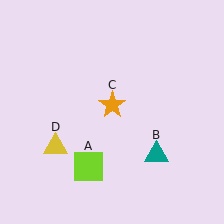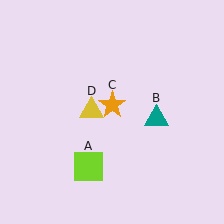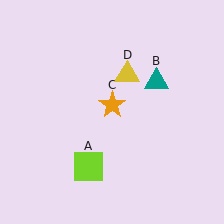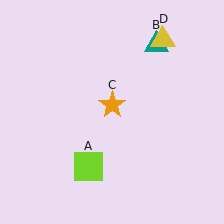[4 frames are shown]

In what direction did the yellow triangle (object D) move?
The yellow triangle (object D) moved up and to the right.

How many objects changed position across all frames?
2 objects changed position: teal triangle (object B), yellow triangle (object D).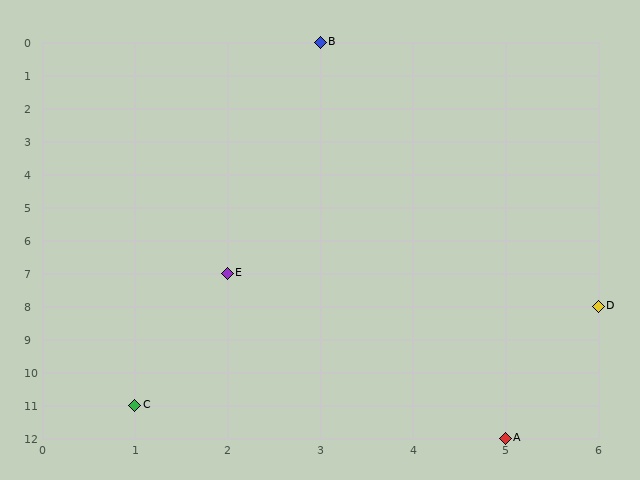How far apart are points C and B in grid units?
Points C and B are 2 columns and 11 rows apart (about 11.2 grid units diagonally).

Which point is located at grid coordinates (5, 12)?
Point A is at (5, 12).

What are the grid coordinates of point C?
Point C is at grid coordinates (1, 11).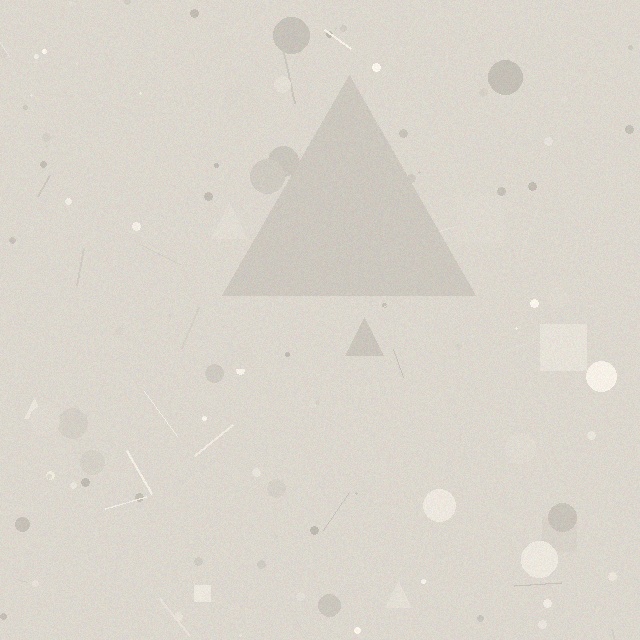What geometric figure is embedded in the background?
A triangle is embedded in the background.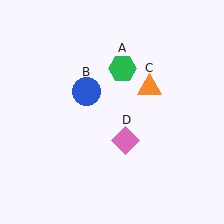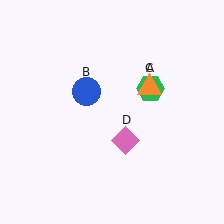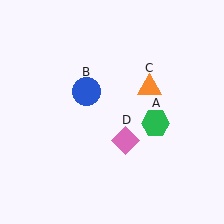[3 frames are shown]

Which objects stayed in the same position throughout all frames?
Blue circle (object B) and orange triangle (object C) and pink diamond (object D) remained stationary.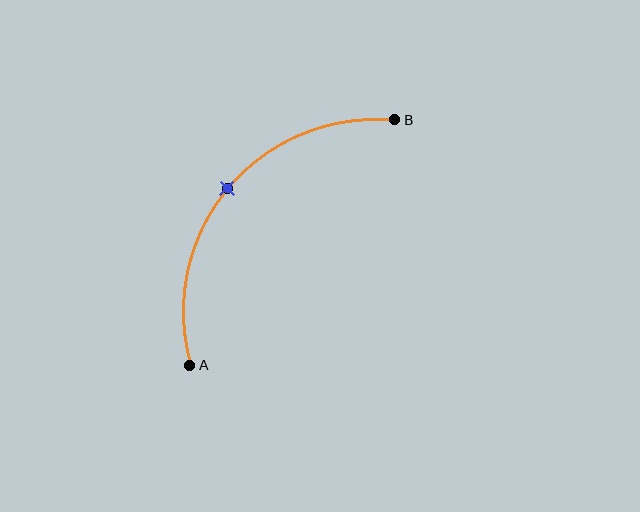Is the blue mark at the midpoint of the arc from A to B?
Yes. The blue mark lies on the arc at equal arc-length from both A and B — it is the arc midpoint.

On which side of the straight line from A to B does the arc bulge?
The arc bulges above and to the left of the straight line connecting A and B.